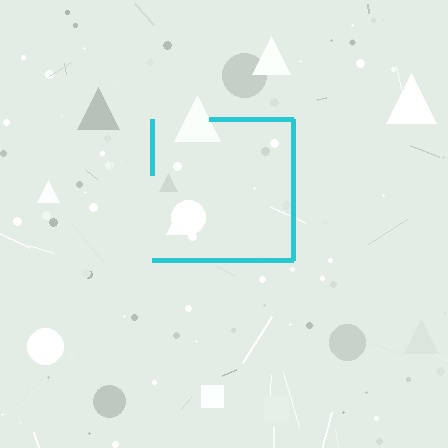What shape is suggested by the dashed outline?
The dashed outline suggests a square.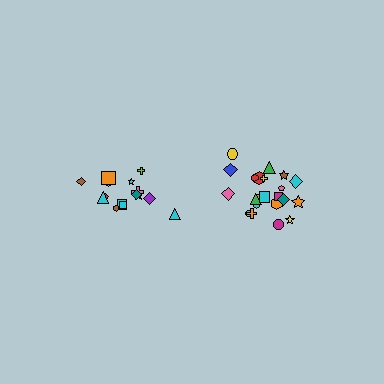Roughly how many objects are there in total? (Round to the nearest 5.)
Roughly 35 objects in total.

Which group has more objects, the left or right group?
The right group.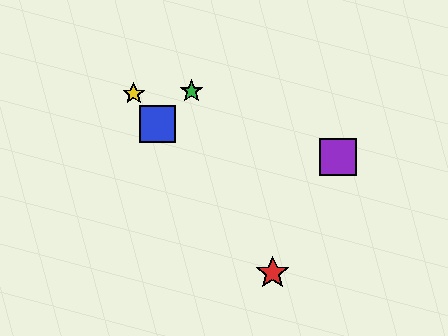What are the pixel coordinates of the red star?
The red star is at (273, 273).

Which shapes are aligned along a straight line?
The red star, the blue square, the yellow star are aligned along a straight line.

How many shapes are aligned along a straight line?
3 shapes (the red star, the blue square, the yellow star) are aligned along a straight line.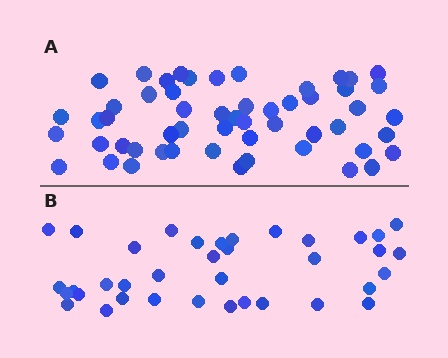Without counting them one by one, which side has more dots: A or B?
Region A (the top region) has more dots.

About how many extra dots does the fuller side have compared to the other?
Region A has approximately 15 more dots than region B.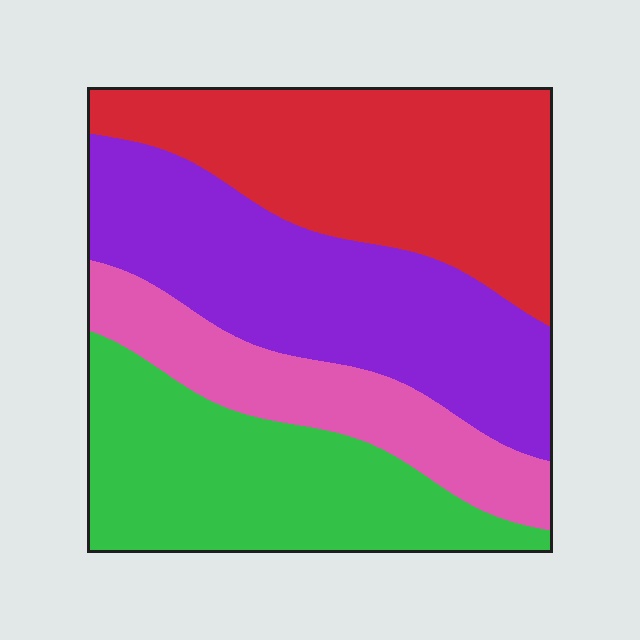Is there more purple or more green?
Purple.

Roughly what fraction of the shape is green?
Green covers roughly 25% of the shape.